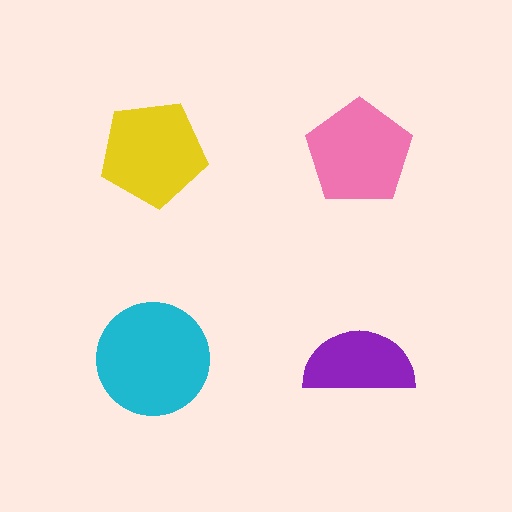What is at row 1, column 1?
A yellow pentagon.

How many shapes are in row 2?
2 shapes.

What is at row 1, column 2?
A pink pentagon.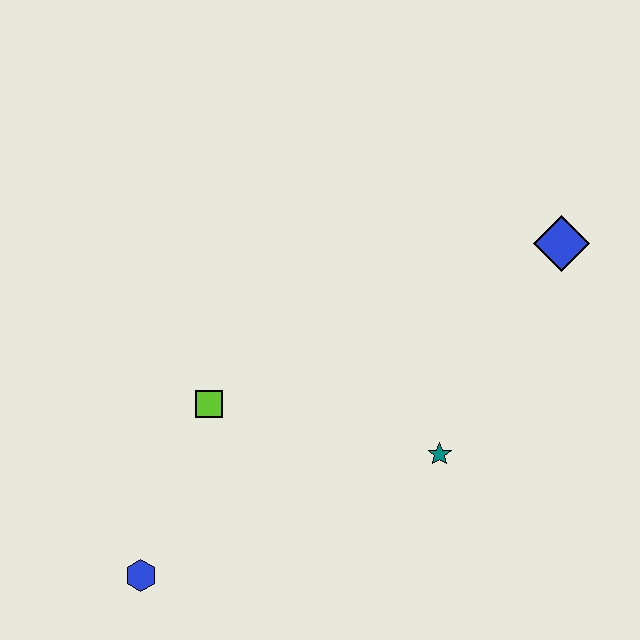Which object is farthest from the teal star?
The blue hexagon is farthest from the teal star.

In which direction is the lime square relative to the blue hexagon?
The lime square is above the blue hexagon.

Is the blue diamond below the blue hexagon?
No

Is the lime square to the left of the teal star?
Yes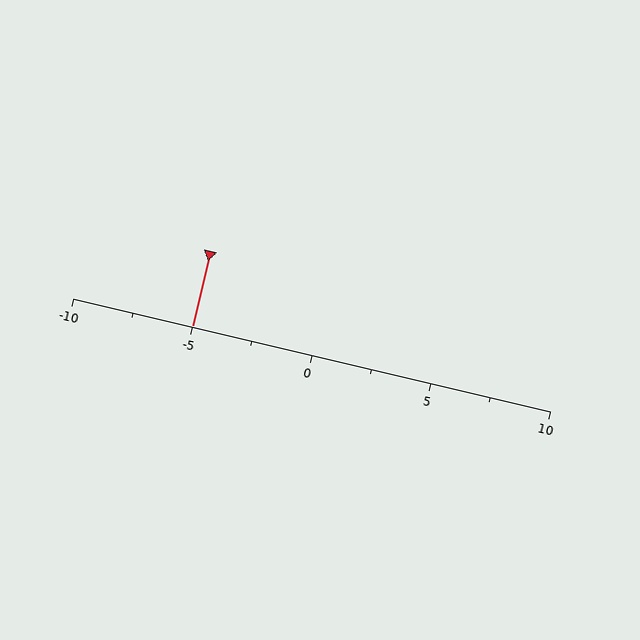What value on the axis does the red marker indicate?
The marker indicates approximately -5.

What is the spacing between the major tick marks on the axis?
The major ticks are spaced 5 apart.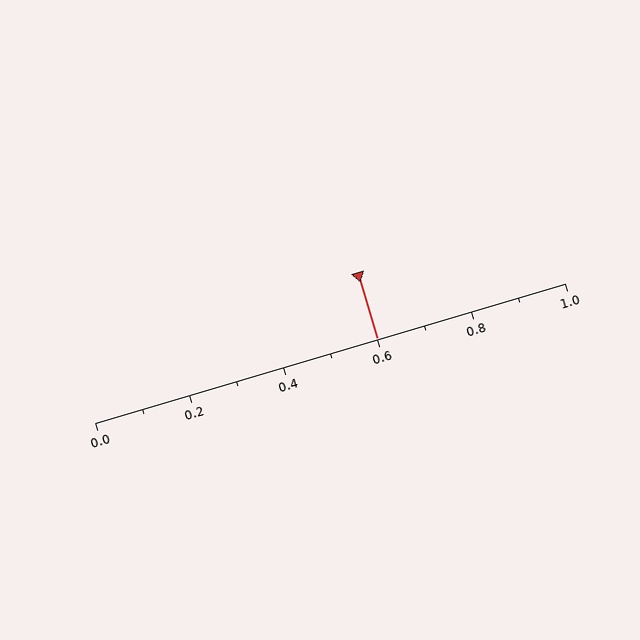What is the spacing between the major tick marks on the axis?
The major ticks are spaced 0.2 apart.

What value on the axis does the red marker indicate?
The marker indicates approximately 0.6.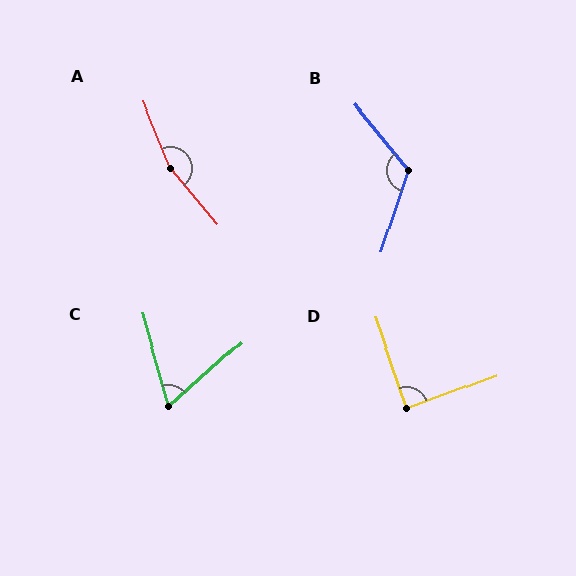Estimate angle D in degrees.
Approximately 89 degrees.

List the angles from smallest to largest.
C (64°), D (89°), B (122°), A (162°).